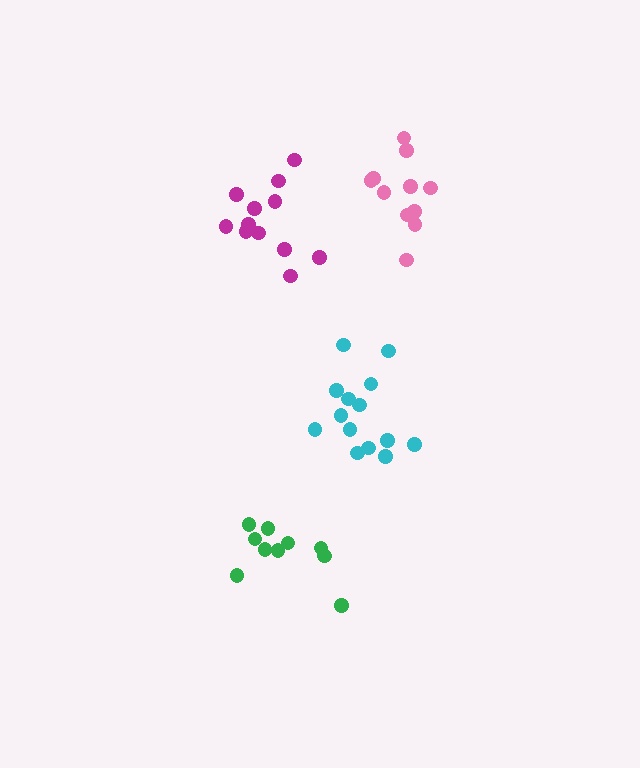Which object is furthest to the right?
The pink cluster is rightmost.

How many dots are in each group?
Group 1: 11 dots, Group 2: 15 dots, Group 3: 12 dots, Group 4: 10 dots (48 total).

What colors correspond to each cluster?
The clusters are colored: pink, cyan, magenta, green.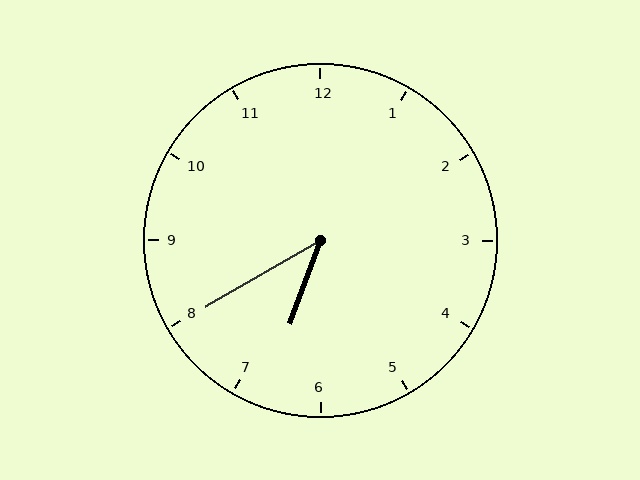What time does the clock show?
6:40.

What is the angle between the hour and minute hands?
Approximately 40 degrees.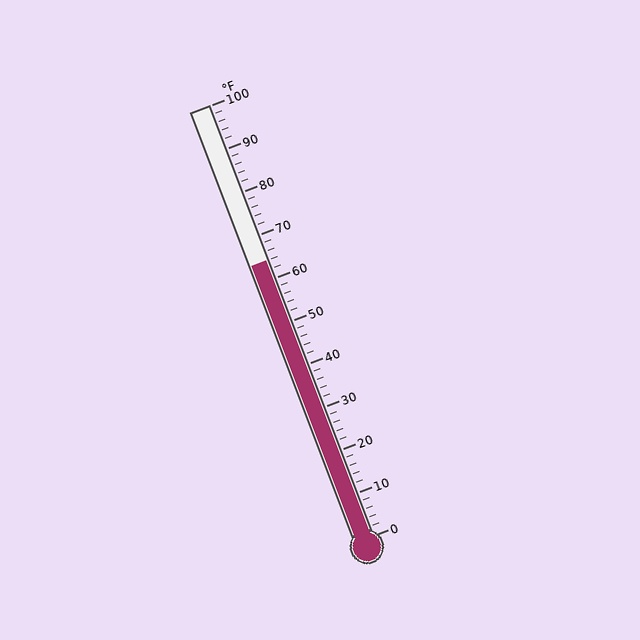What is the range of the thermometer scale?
The thermometer scale ranges from 0°F to 100°F.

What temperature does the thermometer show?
The thermometer shows approximately 64°F.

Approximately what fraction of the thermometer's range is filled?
The thermometer is filled to approximately 65% of its range.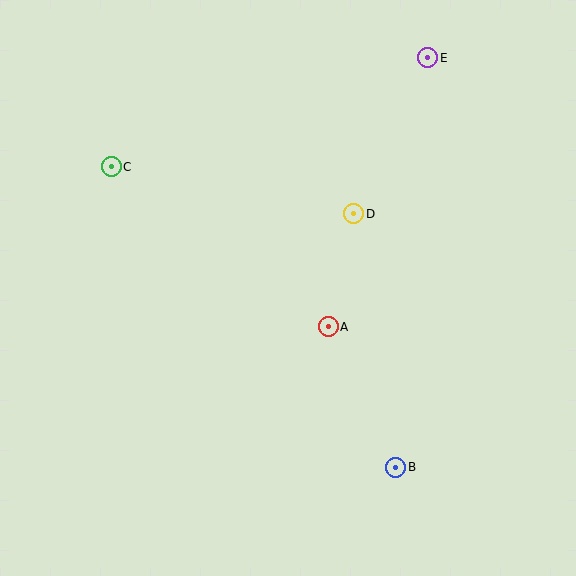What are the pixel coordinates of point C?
Point C is at (111, 167).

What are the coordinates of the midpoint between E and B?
The midpoint between E and B is at (412, 263).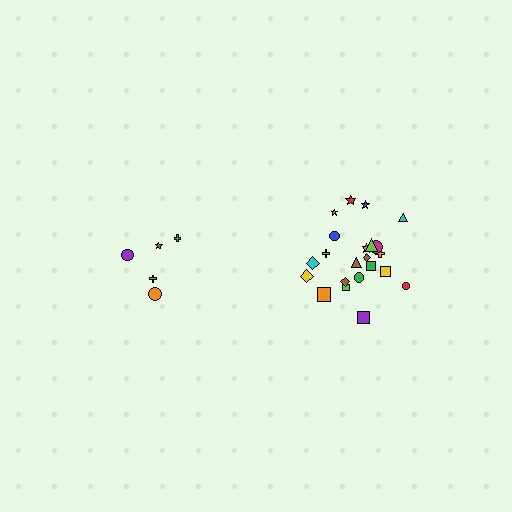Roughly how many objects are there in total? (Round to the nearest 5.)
Roughly 25 objects in total.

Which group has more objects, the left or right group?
The right group.